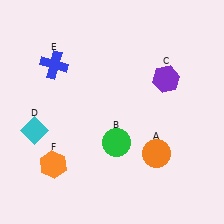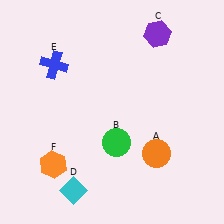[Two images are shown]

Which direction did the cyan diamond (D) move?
The cyan diamond (D) moved down.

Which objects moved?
The objects that moved are: the purple hexagon (C), the cyan diamond (D).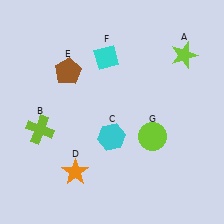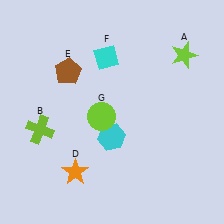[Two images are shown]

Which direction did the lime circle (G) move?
The lime circle (G) moved left.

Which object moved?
The lime circle (G) moved left.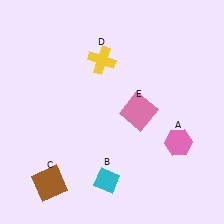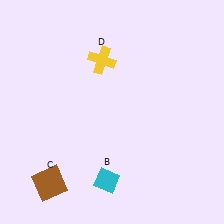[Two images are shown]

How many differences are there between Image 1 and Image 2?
There are 2 differences between the two images.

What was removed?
The pink square (E), the pink hexagon (A) were removed in Image 2.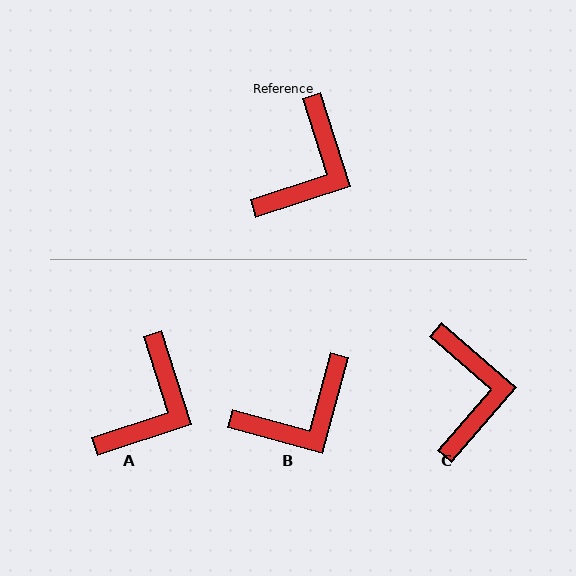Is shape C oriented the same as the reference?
No, it is off by about 31 degrees.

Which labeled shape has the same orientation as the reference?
A.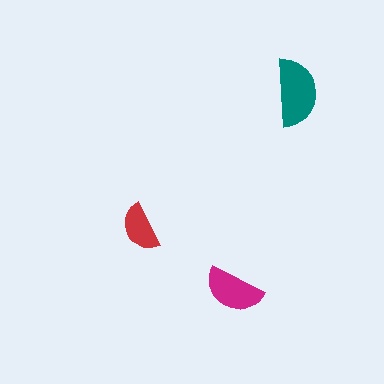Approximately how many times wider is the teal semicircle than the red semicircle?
About 1.5 times wider.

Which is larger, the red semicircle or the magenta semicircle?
The magenta one.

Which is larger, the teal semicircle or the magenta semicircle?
The teal one.